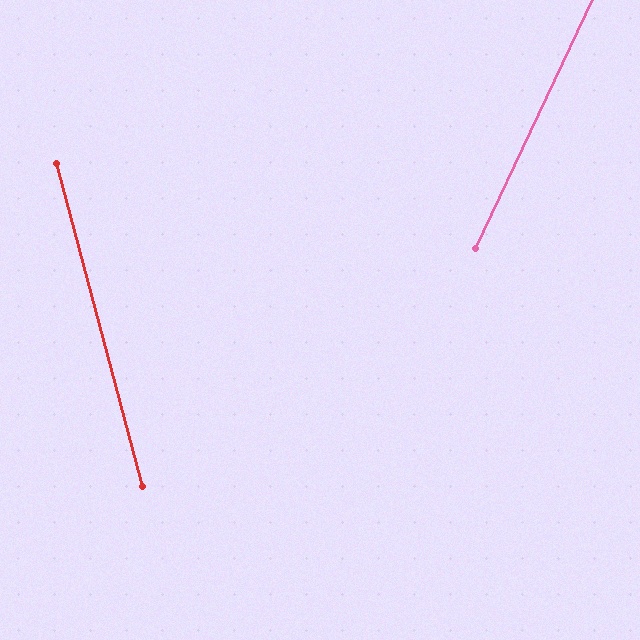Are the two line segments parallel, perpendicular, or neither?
Neither parallel nor perpendicular — they differ by about 40°.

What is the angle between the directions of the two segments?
Approximately 40 degrees.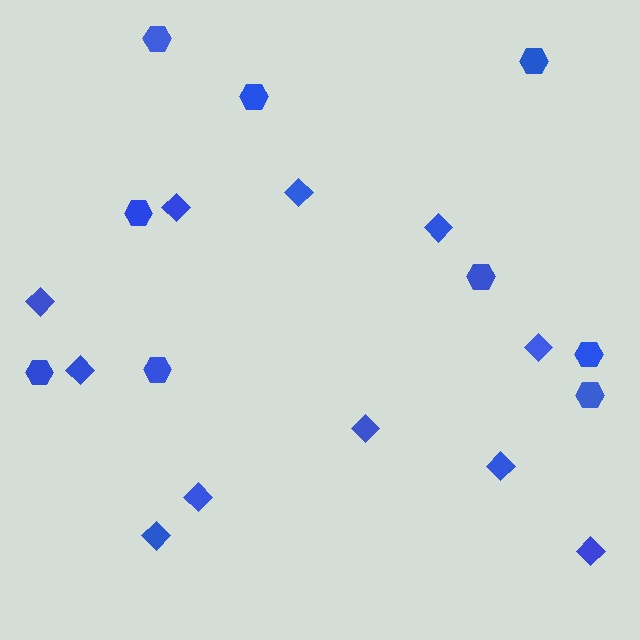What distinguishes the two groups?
There are 2 groups: one group of diamonds (11) and one group of hexagons (9).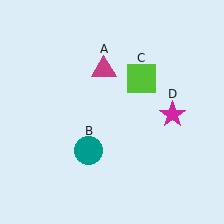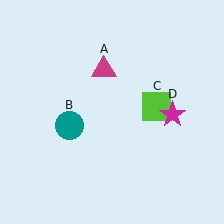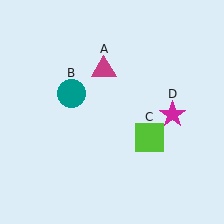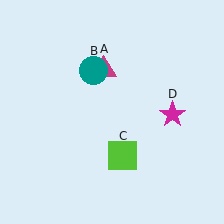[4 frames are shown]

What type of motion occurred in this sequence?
The teal circle (object B), lime square (object C) rotated clockwise around the center of the scene.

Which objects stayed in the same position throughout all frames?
Magenta triangle (object A) and magenta star (object D) remained stationary.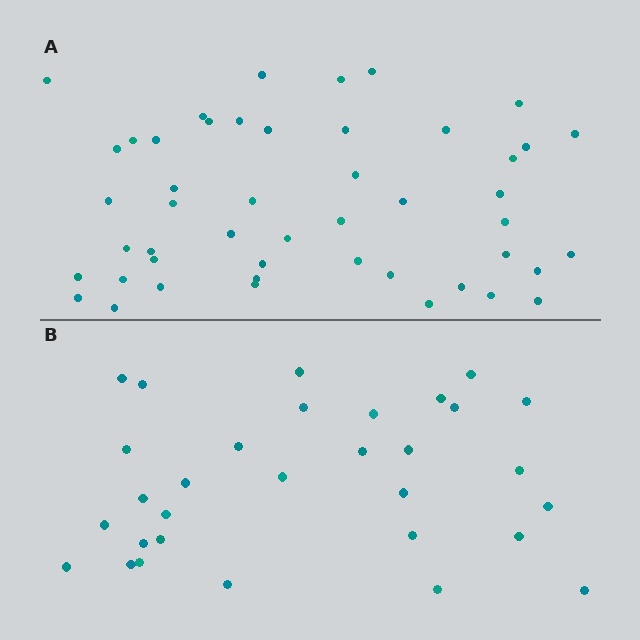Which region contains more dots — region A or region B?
Region A (the top region) has more dots.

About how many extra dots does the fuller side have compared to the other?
Region A has approximately 15 more dots than region B.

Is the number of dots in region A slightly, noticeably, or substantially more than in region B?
Region A has substantially more. The ratio is roughly 1.5 to 1.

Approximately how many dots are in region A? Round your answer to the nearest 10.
About 50 dots. (The exact count is 48, which rounds to 50.)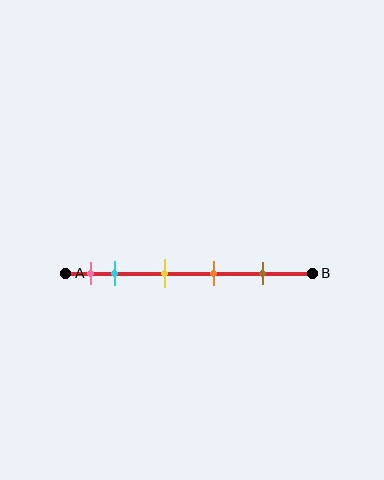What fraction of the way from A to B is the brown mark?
The brown mark is approximately 80% (0.8) of the way from A to B.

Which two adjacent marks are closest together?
The pink and cyan marks are the closest adjacent pair.